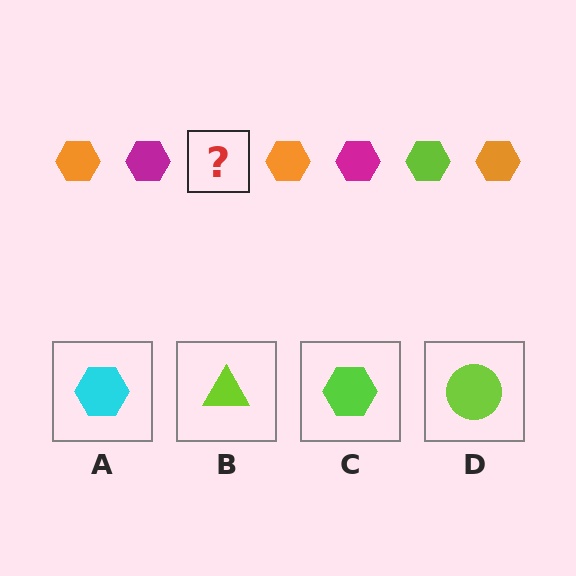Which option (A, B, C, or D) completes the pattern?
C.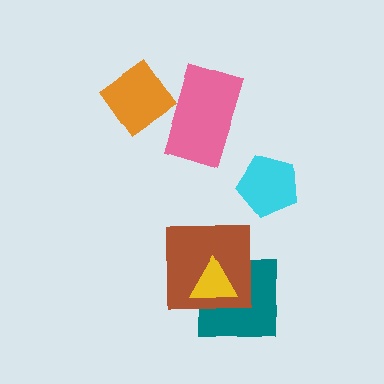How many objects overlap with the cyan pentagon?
0 objects overlap with the cyan pentagon.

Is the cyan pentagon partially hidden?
No, no other shape covers it.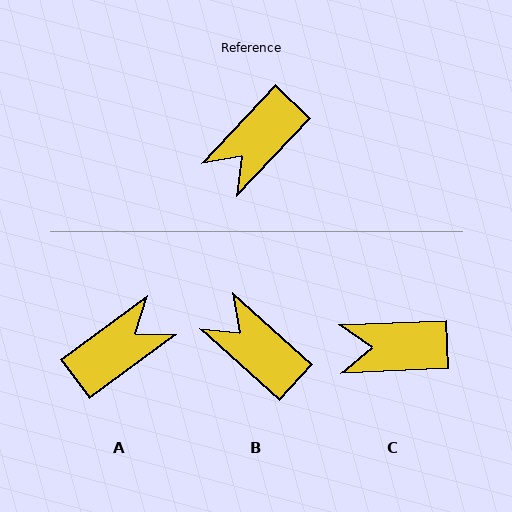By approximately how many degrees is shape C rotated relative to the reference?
Approximately 44 degrees clockwise.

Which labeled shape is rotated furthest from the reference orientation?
A, about 170 degrees away.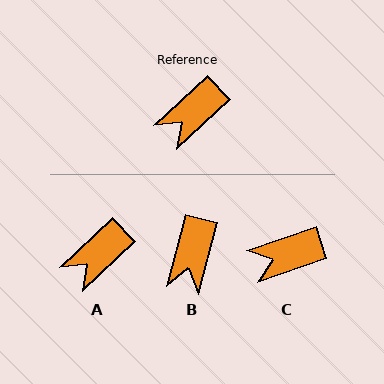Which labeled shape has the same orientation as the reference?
A.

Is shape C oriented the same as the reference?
No, it is off by about 25 degrees.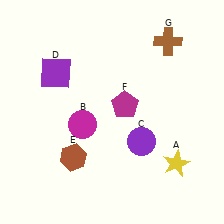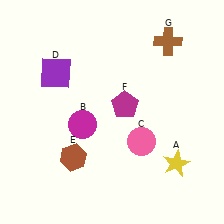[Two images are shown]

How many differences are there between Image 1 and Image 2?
There is 1 difference between the two images.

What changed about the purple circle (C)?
In Image 1, C is purple. In Image 2, it changed to pink.